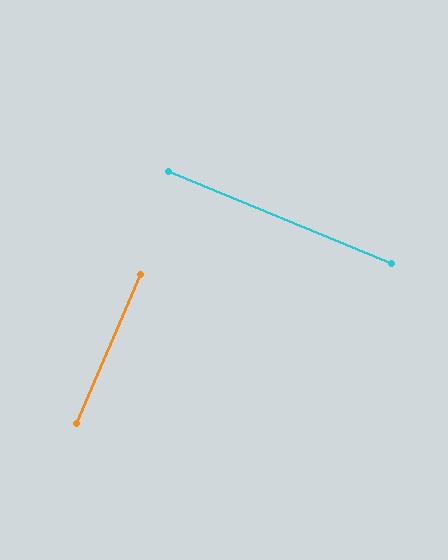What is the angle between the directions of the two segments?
Approximately 89 degrees.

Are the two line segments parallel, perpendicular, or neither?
Perpendicular — they meet at approximately 89°.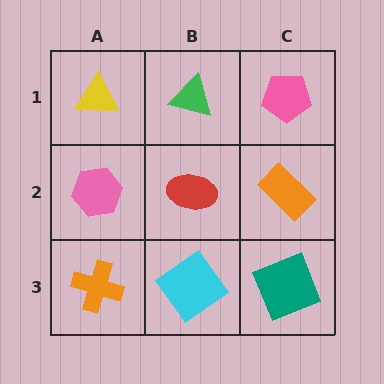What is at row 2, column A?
A pink hexagon.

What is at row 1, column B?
A green triangle.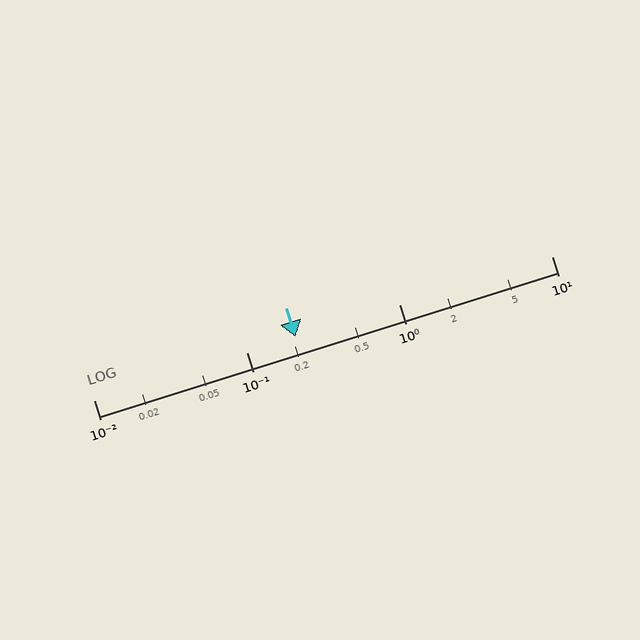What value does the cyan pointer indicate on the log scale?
The pointer indicates approximately 0.21.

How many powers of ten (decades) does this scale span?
The scale spans 3 decades, from 0.01 to 10.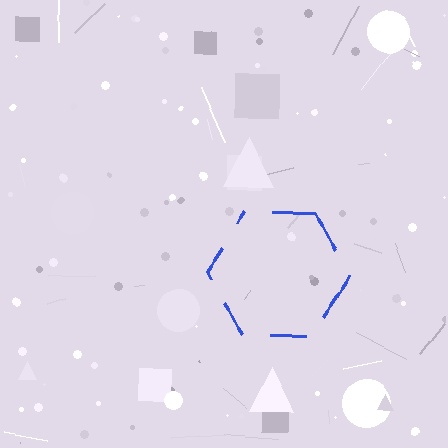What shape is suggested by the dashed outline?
The dashed outline suggests a hexagon.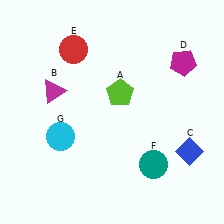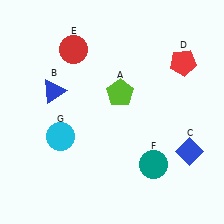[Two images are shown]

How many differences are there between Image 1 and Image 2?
There are 2 differences between the two images.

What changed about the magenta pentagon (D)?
In Image 1, D is magenta. In Image 2, it changed to red.